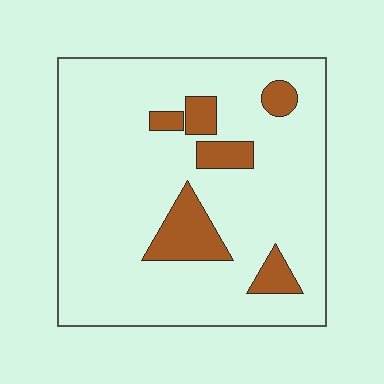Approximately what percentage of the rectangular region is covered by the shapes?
Approximately 15%.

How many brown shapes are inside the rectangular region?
6.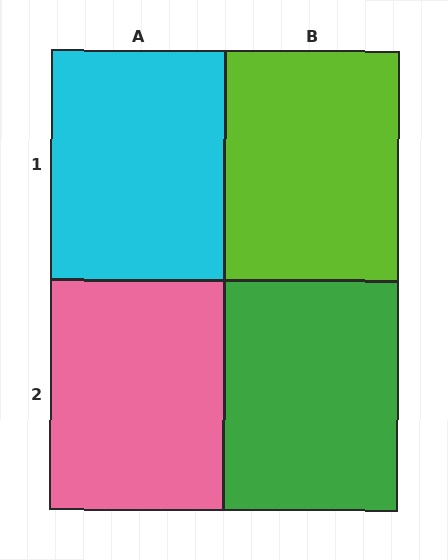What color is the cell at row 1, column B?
Lime.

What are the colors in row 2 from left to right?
Pink, green.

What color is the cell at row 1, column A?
Cyan.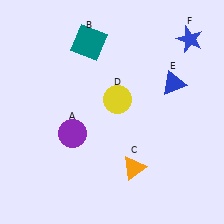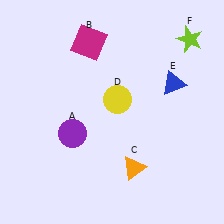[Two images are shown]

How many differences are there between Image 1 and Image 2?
There are 2 differences between the two images.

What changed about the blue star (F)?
In Image 1, F is blue. In Image 2, it changed to lime.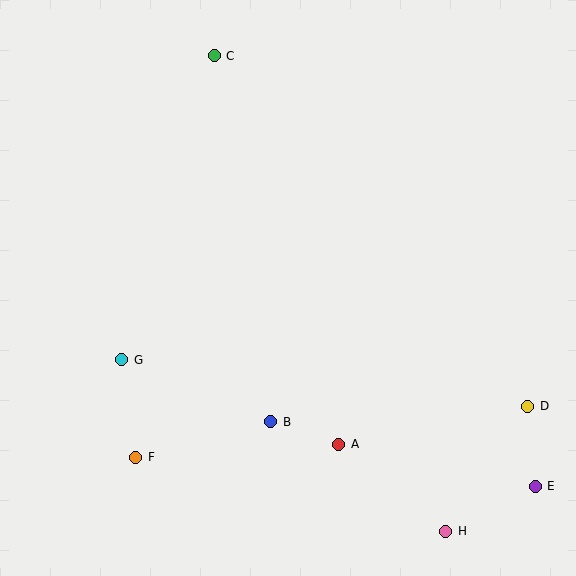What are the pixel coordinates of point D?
Point D is at (527, 406).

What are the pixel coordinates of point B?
Point B is at (271, 422).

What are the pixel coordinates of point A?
Point A is at (339, 444).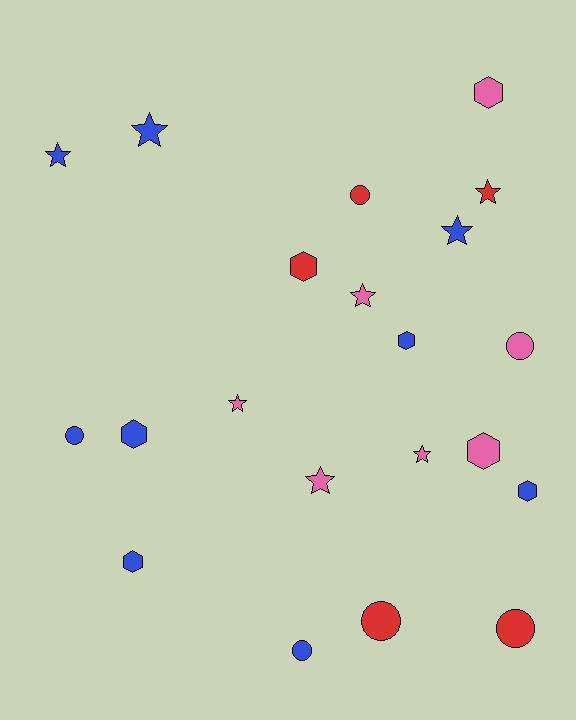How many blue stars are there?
There are 3 blue stars.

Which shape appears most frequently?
Star, with 8 objects.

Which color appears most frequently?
Blue, with 9 objects.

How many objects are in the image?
There are 21 objects.